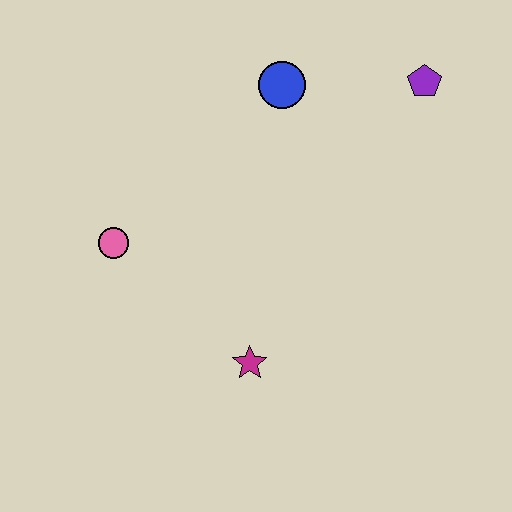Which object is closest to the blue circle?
The purple pentagon is closest to the blue circle.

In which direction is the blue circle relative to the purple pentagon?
The blue circle is to the left of the purple pentagon.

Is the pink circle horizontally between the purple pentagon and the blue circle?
No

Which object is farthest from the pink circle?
The purple pentagon is farthest from the pink circle.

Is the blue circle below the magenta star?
No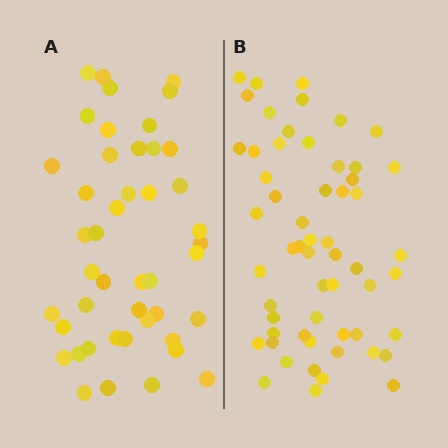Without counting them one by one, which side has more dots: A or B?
Region B (the right region) has more dots.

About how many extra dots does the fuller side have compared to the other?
Region B has roughly 12 or so more dots than region A.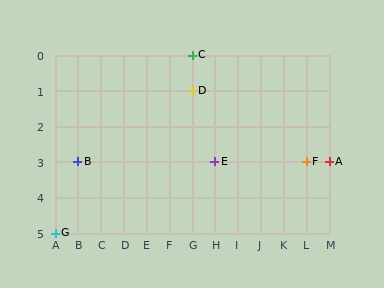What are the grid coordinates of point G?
Point G is at grid coordinates (A, 5).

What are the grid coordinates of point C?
Point C is at grid coordinates (G, 0).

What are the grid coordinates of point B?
Point B is at grid coordinates (B, 3).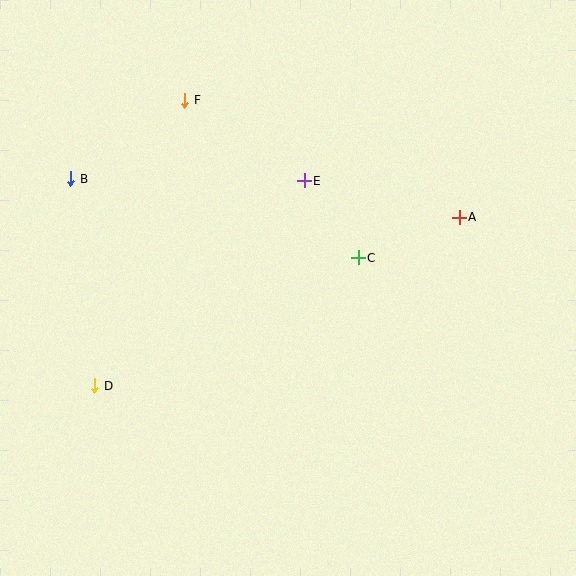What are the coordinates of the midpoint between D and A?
The midpoint between D and A is at (277, 302).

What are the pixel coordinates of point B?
Point B is at (71, 179).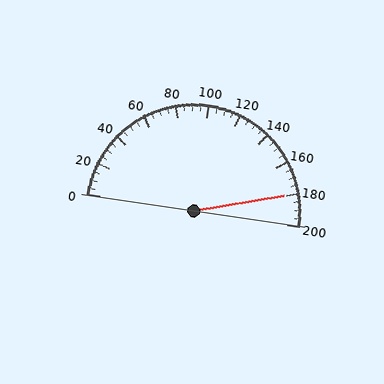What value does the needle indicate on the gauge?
The needle indicates approximately 180.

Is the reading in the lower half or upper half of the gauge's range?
The reading is in the upper half of the range (0 to 200).